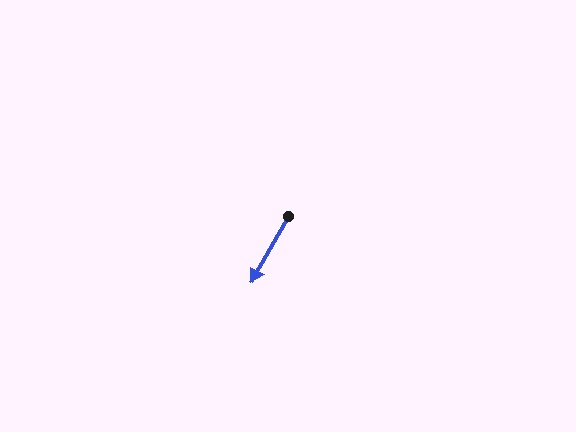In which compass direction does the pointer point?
Southwest.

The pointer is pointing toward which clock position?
Roughly 7 o'clock.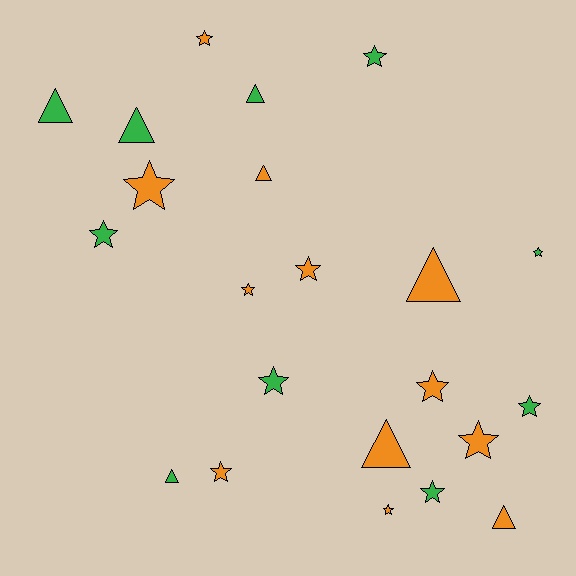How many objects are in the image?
There are 22 objects.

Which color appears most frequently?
Orange, with 12 objects.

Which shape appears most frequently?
Star, with 14 objects.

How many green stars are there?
There are 6 green stars.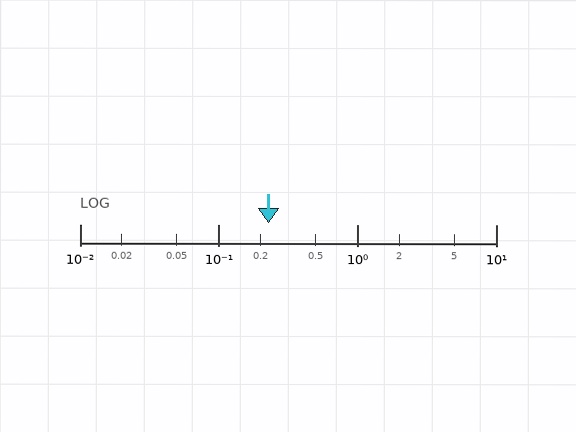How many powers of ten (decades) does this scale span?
The scale spans 3 decades, from 0.01 to 10.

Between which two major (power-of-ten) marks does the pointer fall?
The pointer is between 0.1 and 1.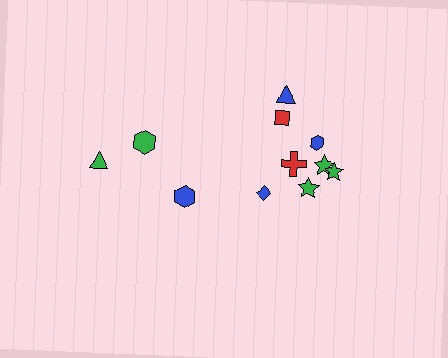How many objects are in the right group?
There are 8 objects.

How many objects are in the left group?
There are 3 objects.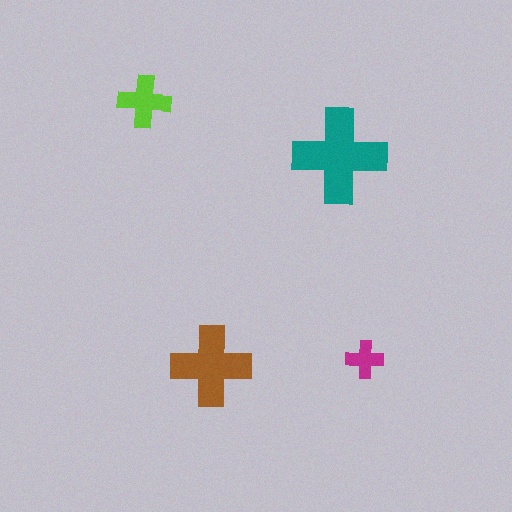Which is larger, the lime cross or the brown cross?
The brown one.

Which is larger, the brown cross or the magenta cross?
The brown one.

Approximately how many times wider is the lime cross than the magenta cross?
About 1.5 times wider.